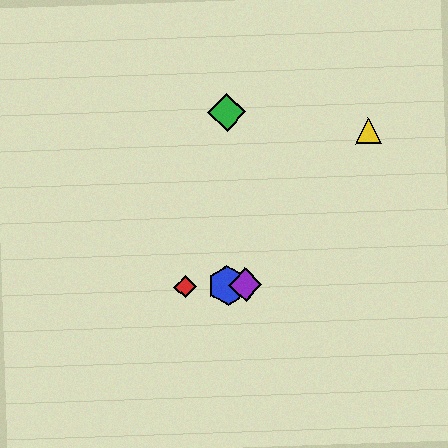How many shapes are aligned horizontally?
3 shapes (the red diamond, the blue hexagon, the purple diamond) are aligned horizontally.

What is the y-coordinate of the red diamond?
The red diamond is at y≈287.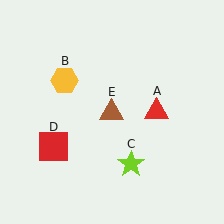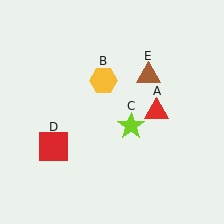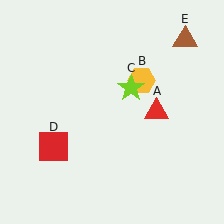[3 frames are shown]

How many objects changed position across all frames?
3 objects changed position: yellow hexagon (object B), lime star (object C), brown triangle (object E).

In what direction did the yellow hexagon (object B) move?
The yellow hexagon (object B) moved right.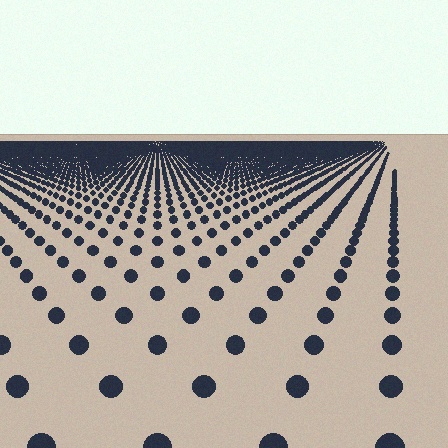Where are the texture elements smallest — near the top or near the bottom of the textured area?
Near the top.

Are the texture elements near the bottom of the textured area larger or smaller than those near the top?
Larger. Near the bottom, elements are closer to the viewer and appear at a bigger on-screen size.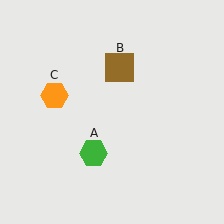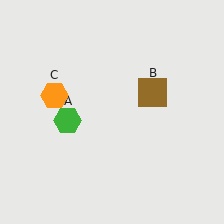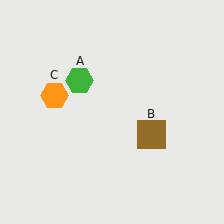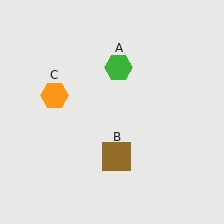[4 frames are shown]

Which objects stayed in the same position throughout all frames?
Orange hexagon (object C) remained stationary.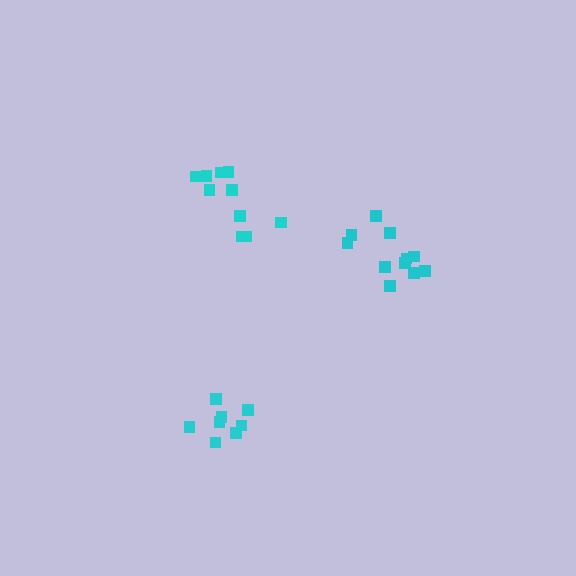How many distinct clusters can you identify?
There are 3 distinct clusters.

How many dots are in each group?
Group 1: 10 dots, Group 2: 11 dots, Group 3: 8 dots (29 total).